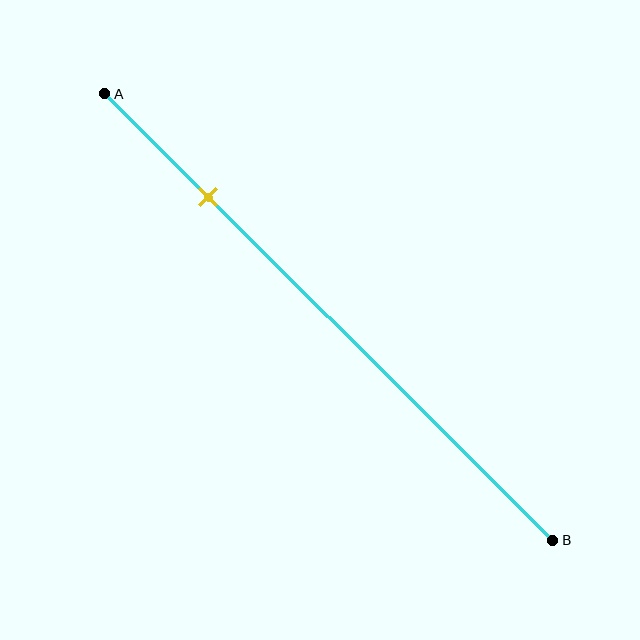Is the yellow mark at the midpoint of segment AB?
No, the mark is at about 25% from A, not at the 50% midpoint.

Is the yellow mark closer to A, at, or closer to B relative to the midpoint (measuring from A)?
The yellow mark is closer to point A than the midpoint of segment AB.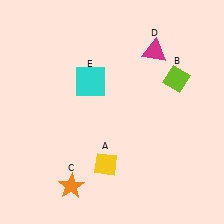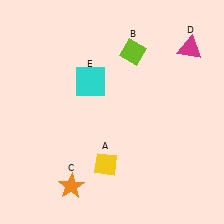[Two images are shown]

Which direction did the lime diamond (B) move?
The lime diamond (B) moved left.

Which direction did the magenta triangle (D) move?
The magenta triangle (D) moved right.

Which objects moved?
The objects that moved are: the lime diamond (B), the magenta triangle (D).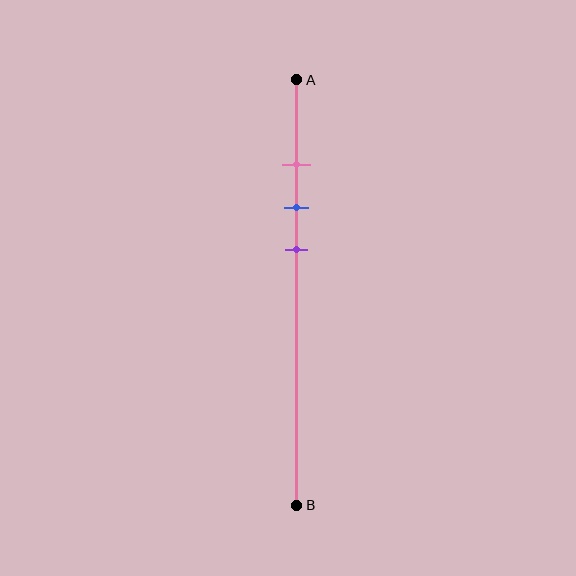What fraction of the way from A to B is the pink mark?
The pink mark is approximately 20% (0.2) of the way from A to B.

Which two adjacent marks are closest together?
The pink and blue marks are the closest adjacent pair.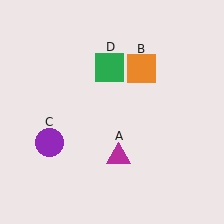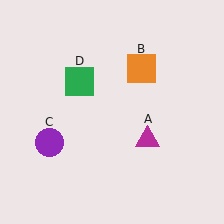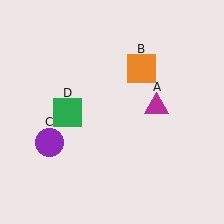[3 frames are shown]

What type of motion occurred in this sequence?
The magenta triangle (object A), green square (object D) rotated counterclockwise around the center of the scene.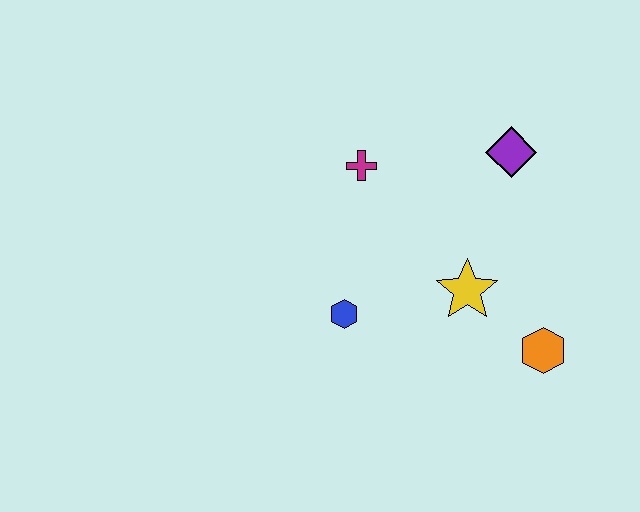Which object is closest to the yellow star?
The orange hexagon is closest to the yellow star.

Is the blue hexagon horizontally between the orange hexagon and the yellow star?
No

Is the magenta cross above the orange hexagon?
Yes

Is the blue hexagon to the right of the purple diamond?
No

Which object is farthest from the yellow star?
The magenta cross is farthest from the yellow star.